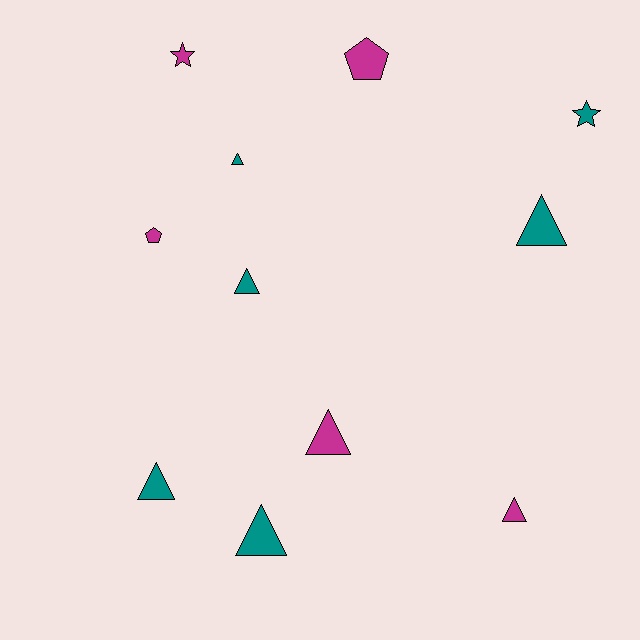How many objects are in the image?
There are 11 objects.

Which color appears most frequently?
Teal, with 6 objects.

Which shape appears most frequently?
Triangle, with 7 objects.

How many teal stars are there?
There is 1 teal star.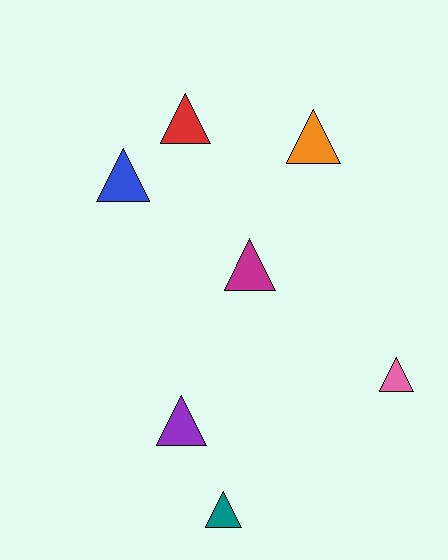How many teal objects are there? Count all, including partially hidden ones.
There is 1 teal object.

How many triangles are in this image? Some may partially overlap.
There are 7 triangles.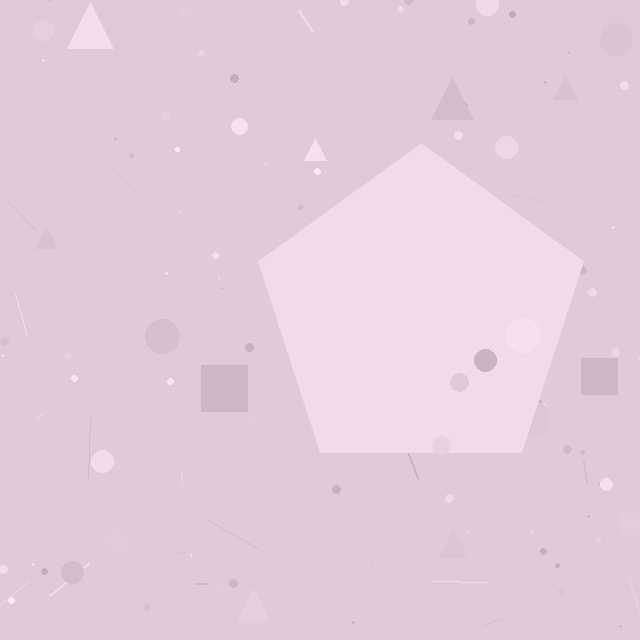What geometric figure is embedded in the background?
A pentagon is embedded in the background.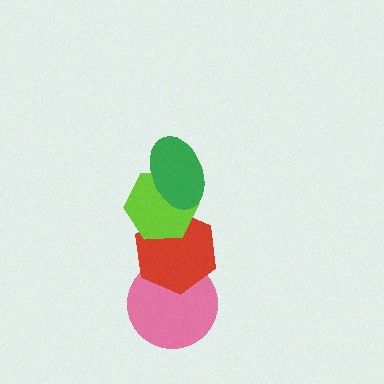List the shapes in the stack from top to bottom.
From top to bottom: the green ellipse, the lime hexagon, the red hexagon, the pink circle.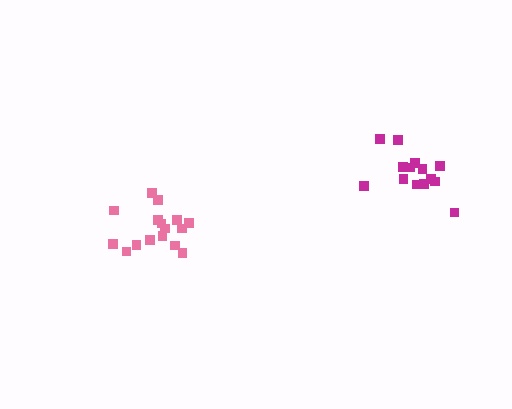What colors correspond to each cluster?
The clusters are colored: pink, magenta.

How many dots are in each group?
Group 1: 16 dots, Group 2: 14 dots (30 total).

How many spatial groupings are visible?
There are 2 spatial groupings.